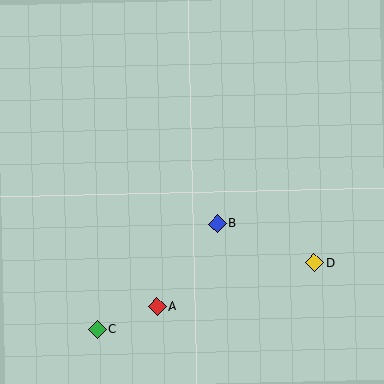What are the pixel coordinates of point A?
Point A is at (157, 307).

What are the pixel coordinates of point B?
Point B is at (217, 223).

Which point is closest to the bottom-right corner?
Point D is closest to the bottom-right corner.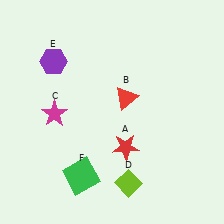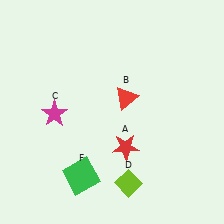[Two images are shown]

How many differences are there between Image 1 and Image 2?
There is 1 difference between the two images.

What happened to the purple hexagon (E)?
The purple hexagon (E) was removed in Image 2. It was in the top-left area of Image 1.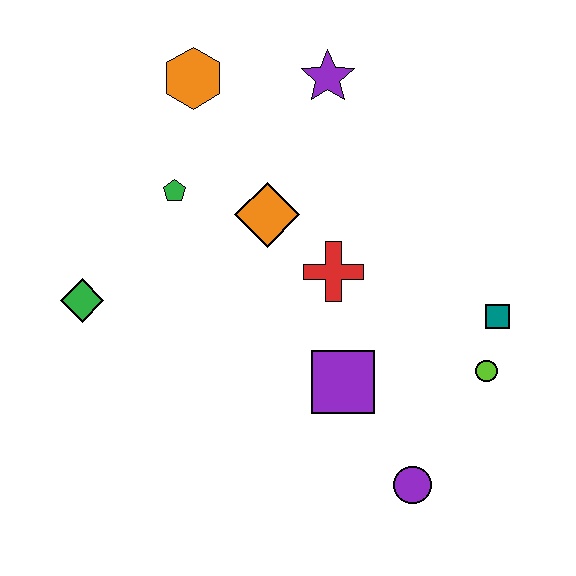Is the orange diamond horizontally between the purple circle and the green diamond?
Yes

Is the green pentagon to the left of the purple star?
Yes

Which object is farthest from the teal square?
The green diamond is farthest from the teal square.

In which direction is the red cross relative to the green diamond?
The red cross is to the right of the green diamond.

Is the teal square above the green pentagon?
No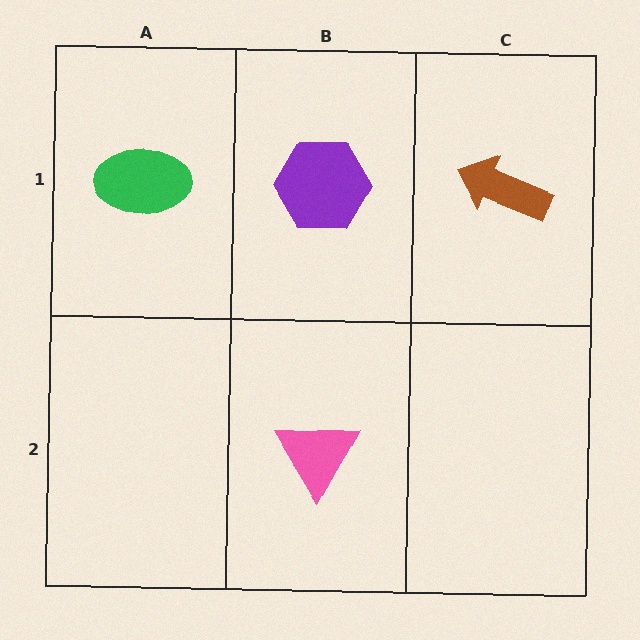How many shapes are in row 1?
3 shapes.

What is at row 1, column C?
A brown arrow.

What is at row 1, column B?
A purple hexagon.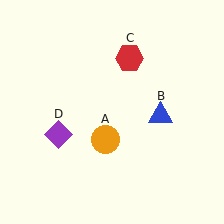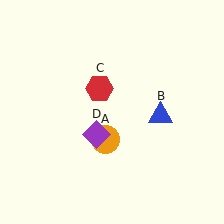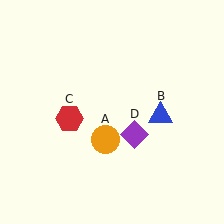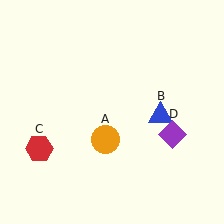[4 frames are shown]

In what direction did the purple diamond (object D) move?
The purple diamond (object D) moved right.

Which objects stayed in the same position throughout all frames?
Orange circle (object A) and blue triangle (object B) remained stationary.